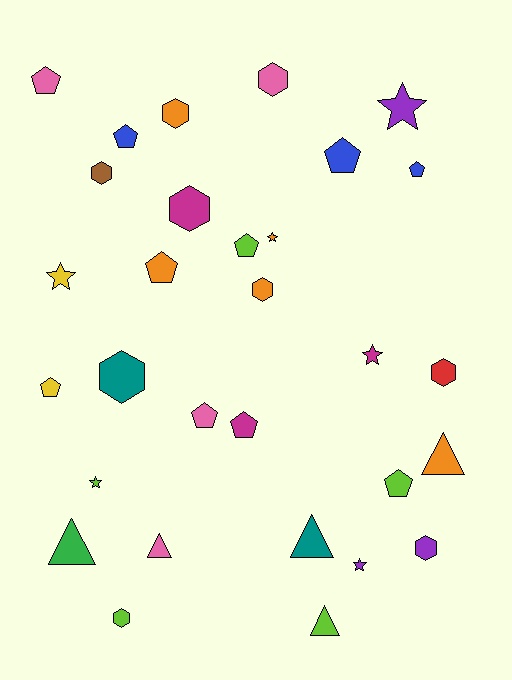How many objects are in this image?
There are 30 objects.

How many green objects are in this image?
There is 1 green object.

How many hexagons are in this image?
There are 9 hexagons.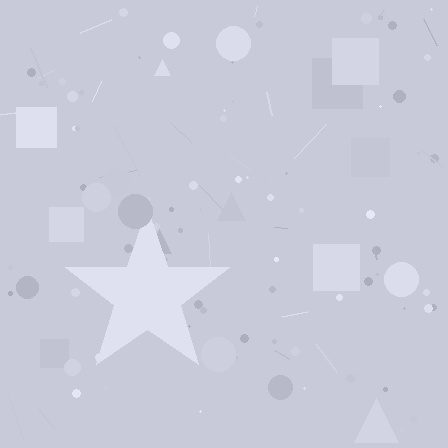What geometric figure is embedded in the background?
A star is embedded in the background.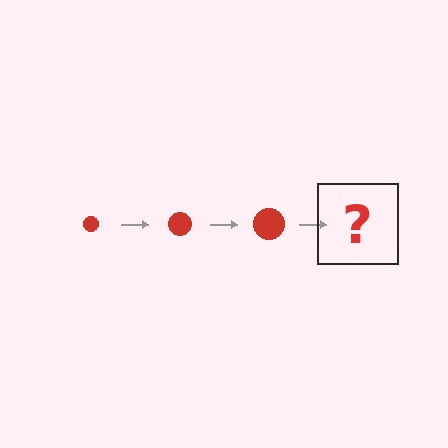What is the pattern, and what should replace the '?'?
The pattern is that the circle gets progressively larger each step. The '?' should be a red circle, larger than the previous one.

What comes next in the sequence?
The next element should be a red circle, larger than the previous one.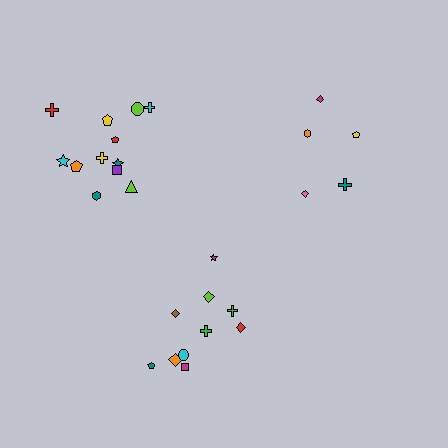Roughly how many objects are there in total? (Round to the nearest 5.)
Roughly 25 objects in total.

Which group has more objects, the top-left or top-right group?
The top-left group.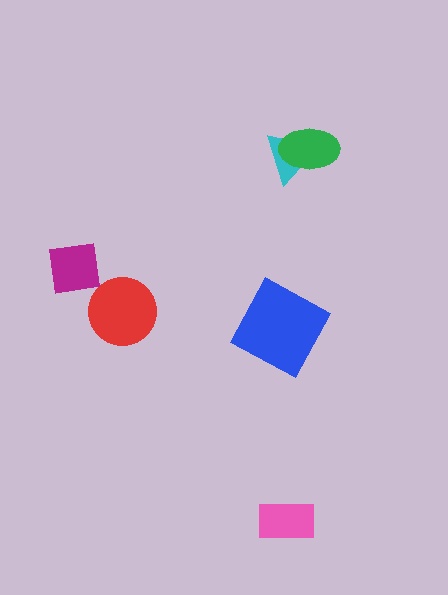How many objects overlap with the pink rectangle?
0 objects overlap with the pink rectangle.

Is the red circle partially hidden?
No, no other shape covers it.